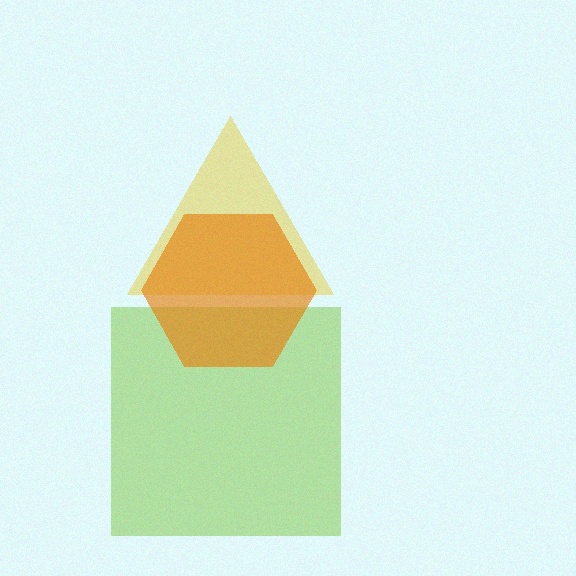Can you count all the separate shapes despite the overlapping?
Yes, there are 3 separate shapes.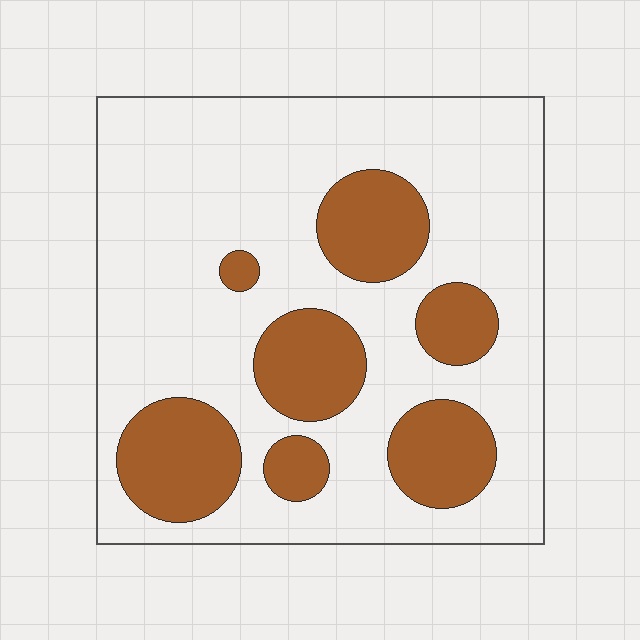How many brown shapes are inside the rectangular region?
7.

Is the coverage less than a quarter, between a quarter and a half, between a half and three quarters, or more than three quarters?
Between a quarter and a half.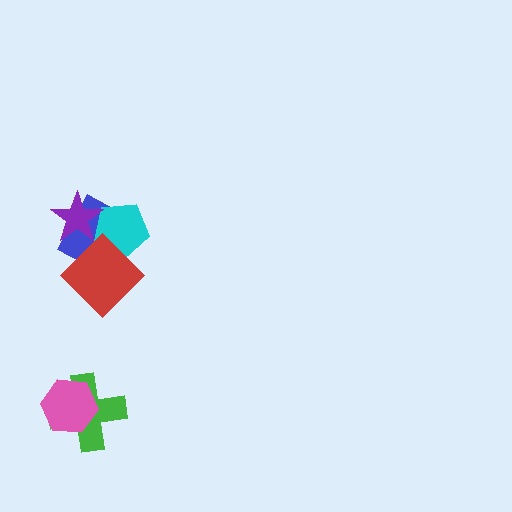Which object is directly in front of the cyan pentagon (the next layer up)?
The purple star is directly in front of the cyan pentagon.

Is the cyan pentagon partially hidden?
Yes, it is partially covered by another shape.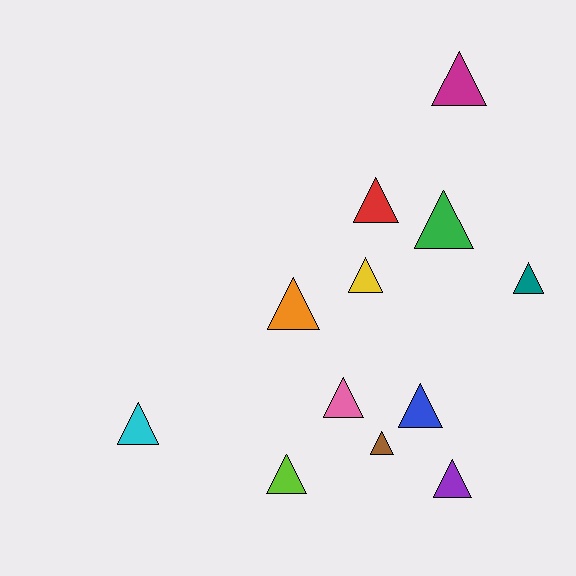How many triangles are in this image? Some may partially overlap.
There are 12 triangles.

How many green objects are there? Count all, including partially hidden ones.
There is 1 green object.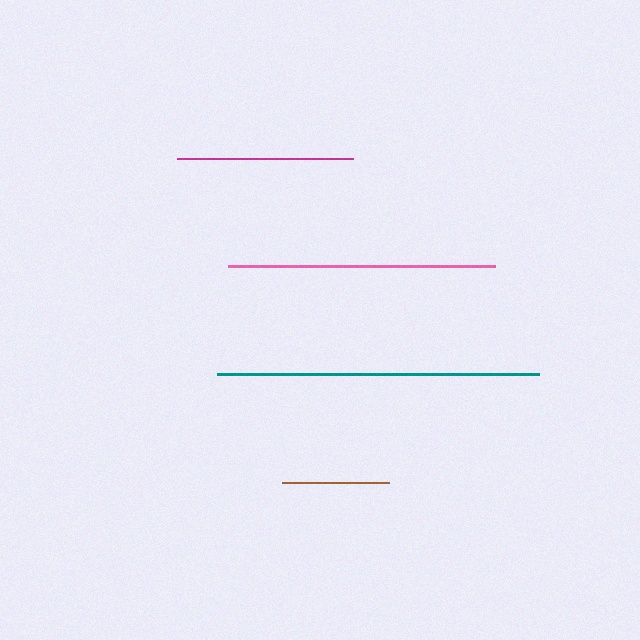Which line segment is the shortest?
The brown line is the shortest at approximately 108 pixels.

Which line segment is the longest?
The teal line is the longest at approximately 322 pixels.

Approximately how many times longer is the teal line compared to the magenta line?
The teal line is approximately 1.8 times the length of the magenta line.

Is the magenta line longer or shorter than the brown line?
The magenta line is longer than the brown line.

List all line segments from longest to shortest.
From longest to shortest: teal, pink, magenta, brown.